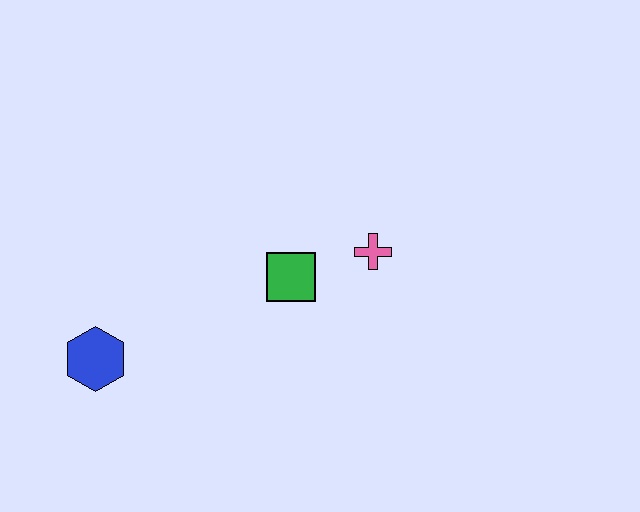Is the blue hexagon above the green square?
No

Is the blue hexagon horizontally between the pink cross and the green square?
No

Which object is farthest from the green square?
The blue hexagon is farthest from the green square.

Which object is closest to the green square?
The pink cross is closest to the green square.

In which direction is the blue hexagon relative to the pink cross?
The blue hexagon is to the left of the pink cross.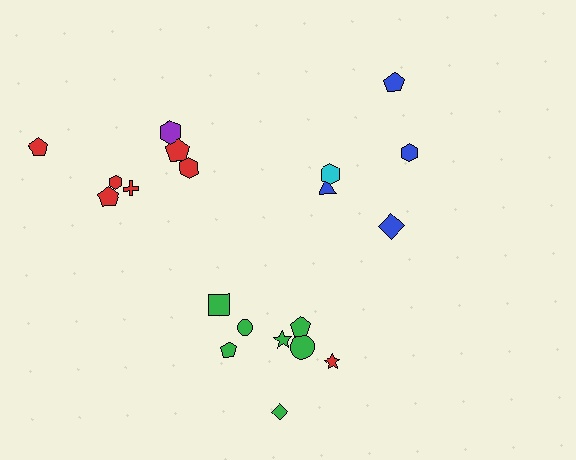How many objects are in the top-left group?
There are 7 objects.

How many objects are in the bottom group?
There are 8 objects.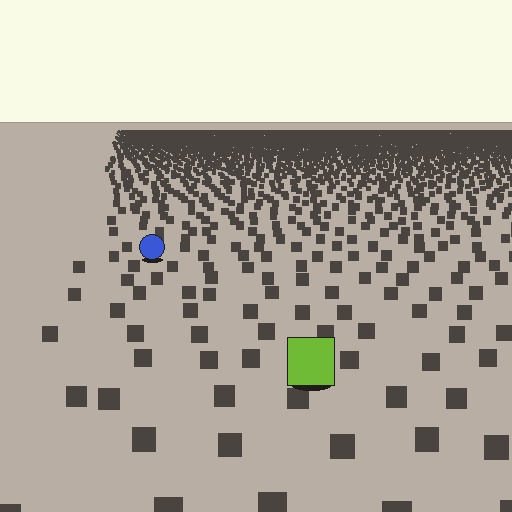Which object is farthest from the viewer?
The blue circle is farthest from the viewer. It appears smaller and the ground texture around it is denser.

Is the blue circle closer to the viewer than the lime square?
No. The lime square is closer — you can tell from the texture gradient: the ground texture is coarser near it.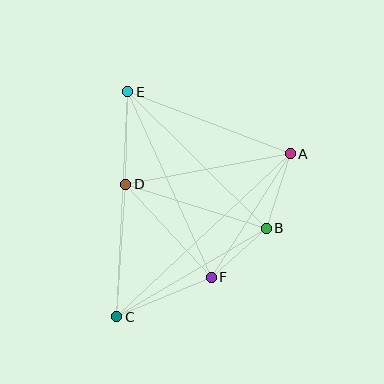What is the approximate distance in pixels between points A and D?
The distance between A and D is approximately 167 pixels.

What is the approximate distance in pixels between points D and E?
The distance between D and E is approximately 93 pixels.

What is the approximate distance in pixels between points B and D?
The distance between B and D is approximately 147 pixels.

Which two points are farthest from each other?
Points A and C are farthest from each other.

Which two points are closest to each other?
Points B and F are closest to each other.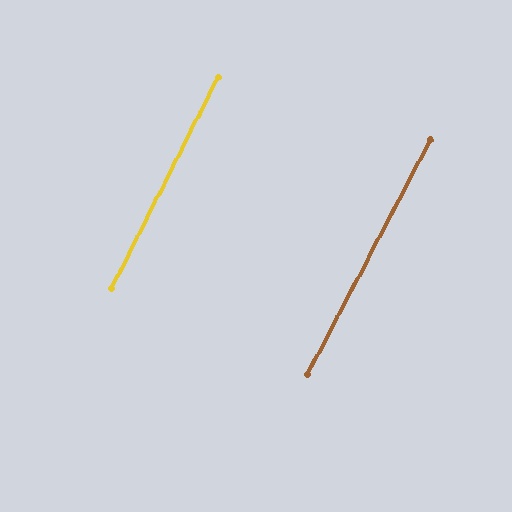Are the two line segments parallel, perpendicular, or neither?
Parallel — their directions differ by only 1.1°.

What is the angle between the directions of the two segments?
Approximately 1 degree.